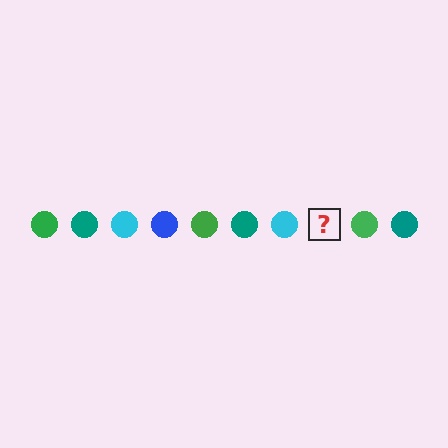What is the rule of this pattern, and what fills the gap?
The rule is that the pattern cycles through green, teal, cyan, blue circles. The gap should be filled with a blue circle.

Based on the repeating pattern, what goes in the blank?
The blank should be a blue circle.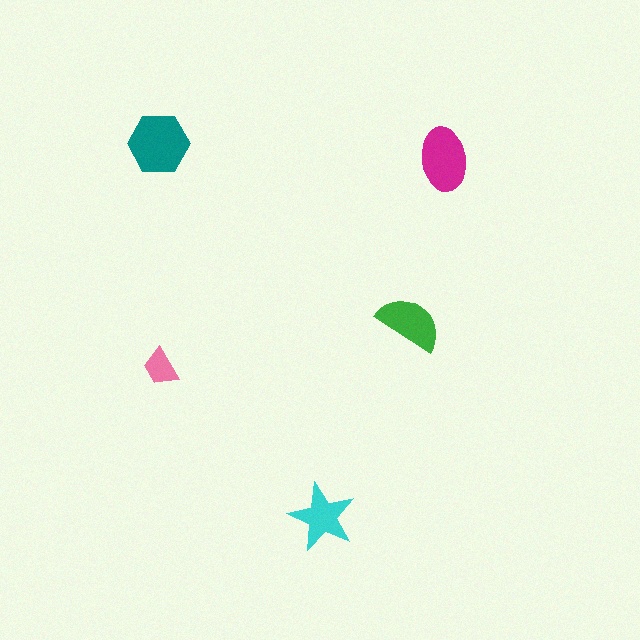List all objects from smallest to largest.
The pink trapezoid, the cyan star, the green semicircle, the magenta ellipse, the teal hexagon.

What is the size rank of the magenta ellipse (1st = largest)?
2nd.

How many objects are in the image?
There are 5 objects in the image.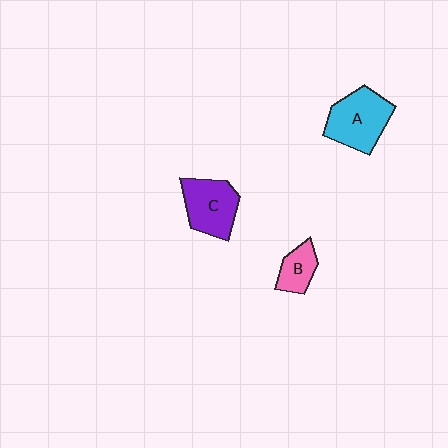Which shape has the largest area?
Shape A (cyan).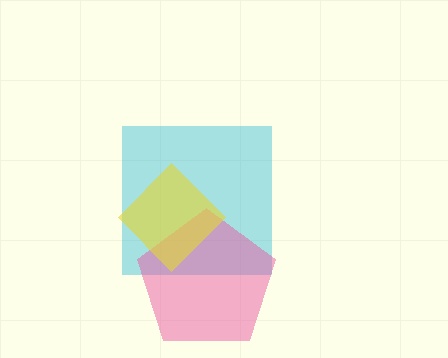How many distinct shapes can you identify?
There are 3 distinct shapes: a cyan square, a pink pentagon, a yellow diamond.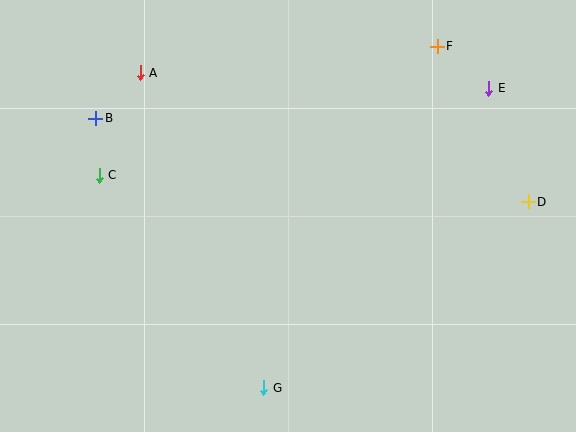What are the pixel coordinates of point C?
Point C is at (99, 175).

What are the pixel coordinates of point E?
Point E is at (489, 88).